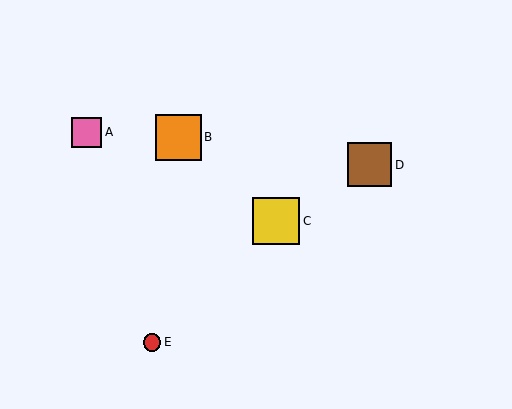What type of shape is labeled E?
Shape E is a red circle.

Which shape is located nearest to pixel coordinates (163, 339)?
The red circle (labeled E) at (152, 342) is nearest to that location.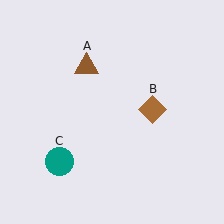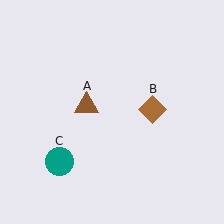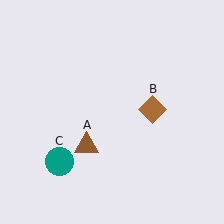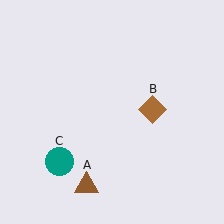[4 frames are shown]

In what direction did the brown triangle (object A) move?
The brown triangle (object A) moved down.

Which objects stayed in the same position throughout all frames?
Brown diamond (object B) and teal circle (object C) remained stationary.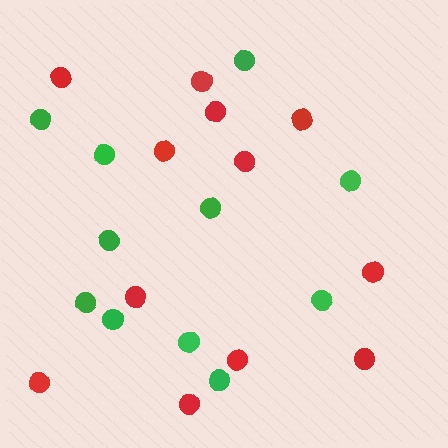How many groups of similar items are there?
There are 2 groups: one group of red circles (12) and one group of green circles (11).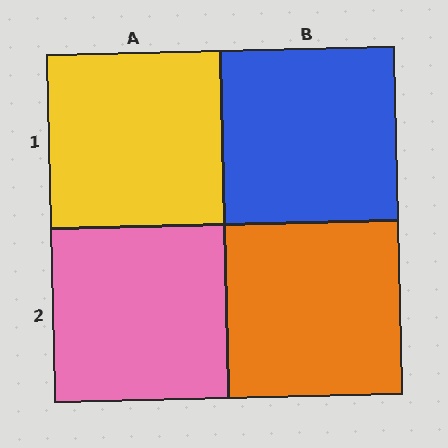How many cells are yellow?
1 cell is yellow.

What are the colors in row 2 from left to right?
Pink, orange.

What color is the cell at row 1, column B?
Blue.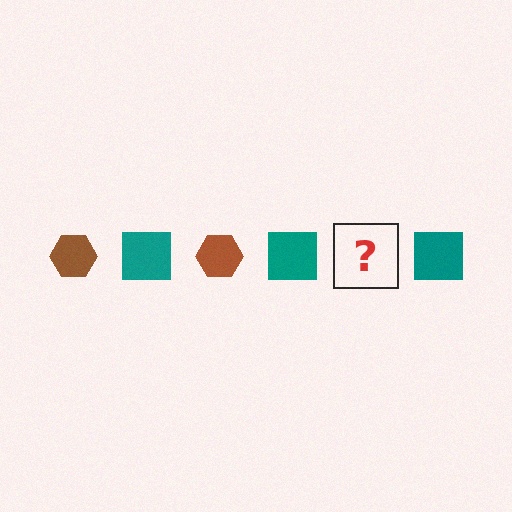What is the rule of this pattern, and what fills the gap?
The rule is that the pattern alternates between brown hexagon and teal square. The gap should be filled with a brown hexagon.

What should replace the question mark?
The question mark should be replaced with a brown hexagon.